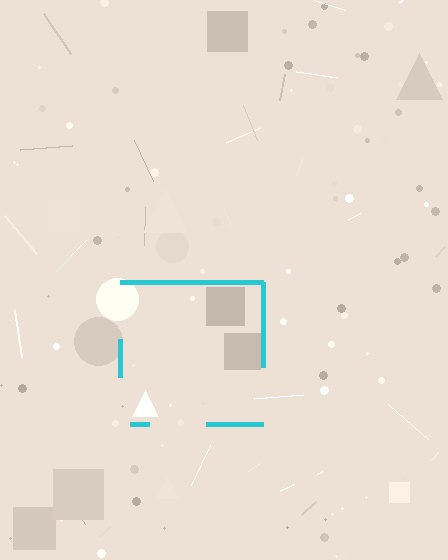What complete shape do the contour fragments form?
The contour fragments form a square.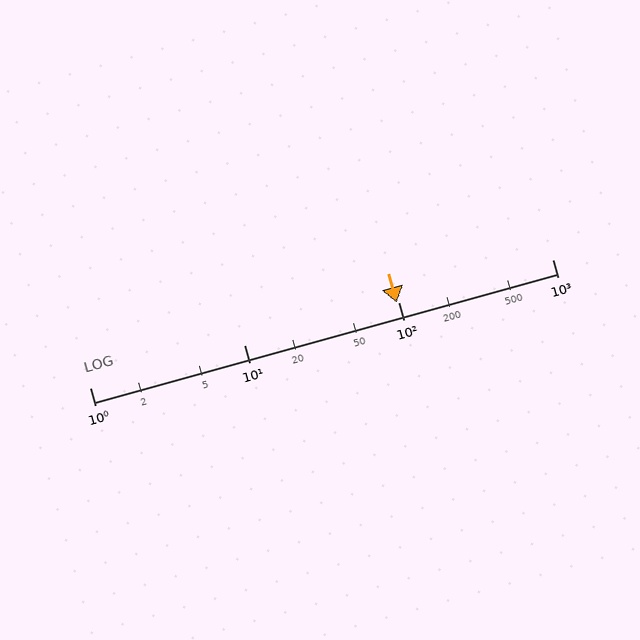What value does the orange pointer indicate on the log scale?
The pointer indicates approximately 98.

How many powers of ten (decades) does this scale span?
The scale spans 3 decades, from 1 to 1000.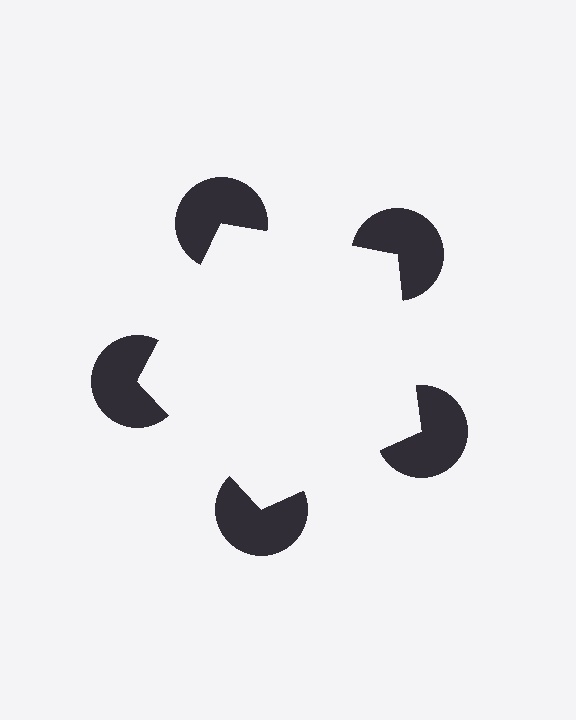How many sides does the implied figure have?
5 sides.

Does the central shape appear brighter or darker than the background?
It typically appears slightly brighter than the background, even though no actual brightness change is drawn.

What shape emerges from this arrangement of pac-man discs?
An illusory pentagon — its edges are inferred from the aligned wedge cuts in the pac-man discs, not physically drawn.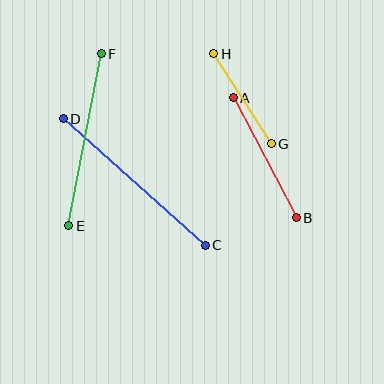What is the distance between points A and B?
The distance is approximately 135 pixels.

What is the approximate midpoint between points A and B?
The midpoint is at approximately (265, 158) pixels.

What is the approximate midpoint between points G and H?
The midpoint is at approximately (243, 99) pixels.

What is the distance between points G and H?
The distance is approximately 107 pixels.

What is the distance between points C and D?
The distance is approximately 190 pixels.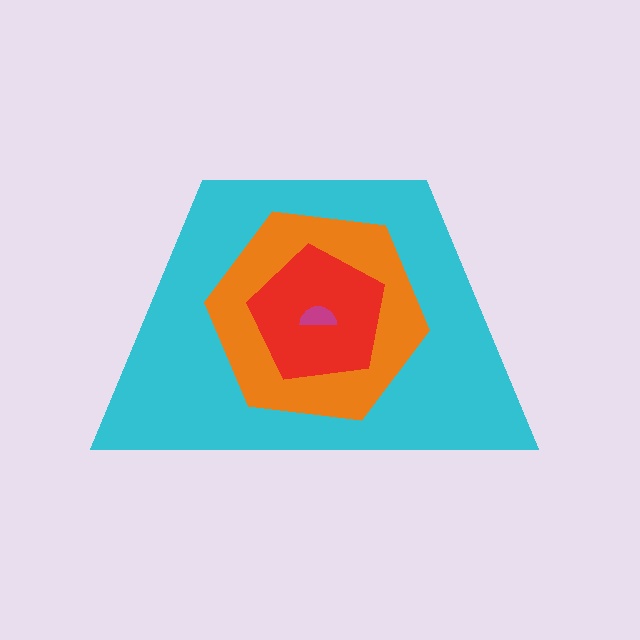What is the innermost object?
The magenta semicircle.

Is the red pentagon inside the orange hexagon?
Yes.